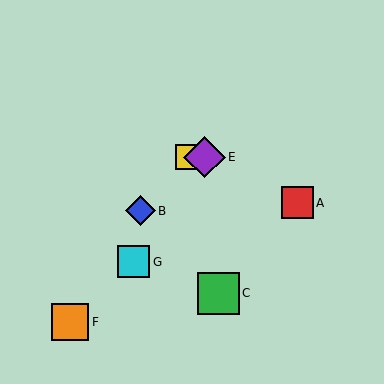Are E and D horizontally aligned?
Yes, both are at y≈157.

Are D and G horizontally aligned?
No, D is at y≈157 and G is at y≈262.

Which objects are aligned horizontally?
Objects D, E are aligned horizontally.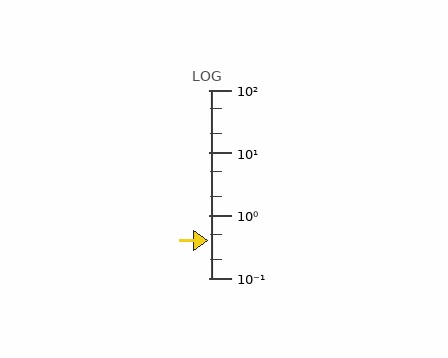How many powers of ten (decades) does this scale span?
The scale spans 3 decades, from 0.1 to 100.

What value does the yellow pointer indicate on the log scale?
The pointer indicates approximately 0.39.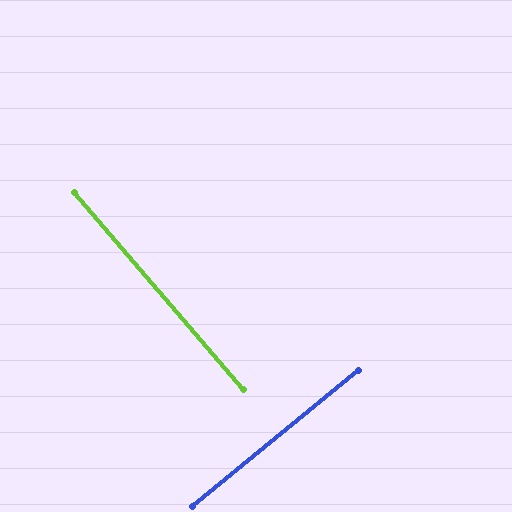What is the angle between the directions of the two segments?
Approximately 89 degrees.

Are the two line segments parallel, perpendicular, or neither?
Perpendicular — they meet at approximately 89°.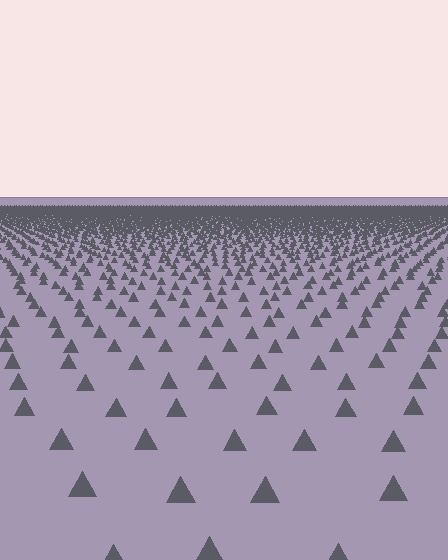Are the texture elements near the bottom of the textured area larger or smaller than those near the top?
Larger. Near the bottom, elements are closer to the viewer and appear at a bigger on-screen size.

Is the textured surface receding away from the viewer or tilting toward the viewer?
The surface is receding away from the viewer. Texture elements get smaller and denser toward the top.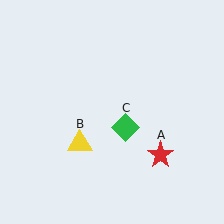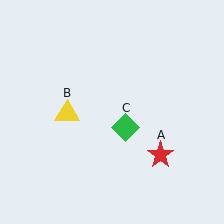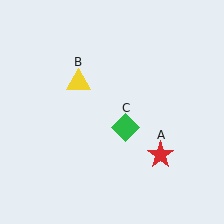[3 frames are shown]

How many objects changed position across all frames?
1 object changed position: yellow triangle (object B).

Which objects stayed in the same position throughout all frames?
Red star (object A) and green diamond (object C) remained stationary.